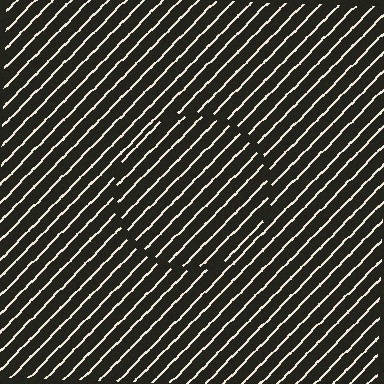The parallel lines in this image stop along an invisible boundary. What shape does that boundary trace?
An illusory circle. The interior of the shape contains the same grating, shifted by half a period — the contour is defined by the phase discontinuity where line-ends from the inner and outer gratings abut.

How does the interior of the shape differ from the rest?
The interior of the shape contains the same grating, shifted by half a period — the contour is defined by the phase discontinuity where line-ends from the inner and outer gratings abut.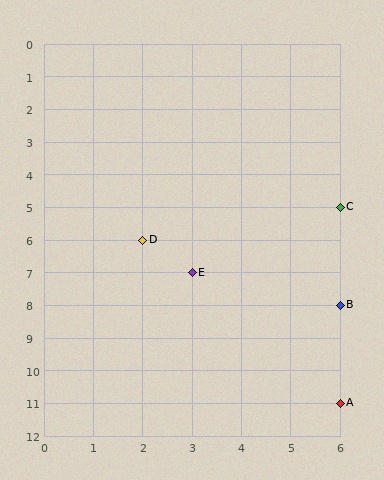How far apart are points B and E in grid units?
Points B and E are 3 columns and 1 row apart (about 3.2 grid units diagonally).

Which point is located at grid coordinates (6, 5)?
Point C is at (6, 5).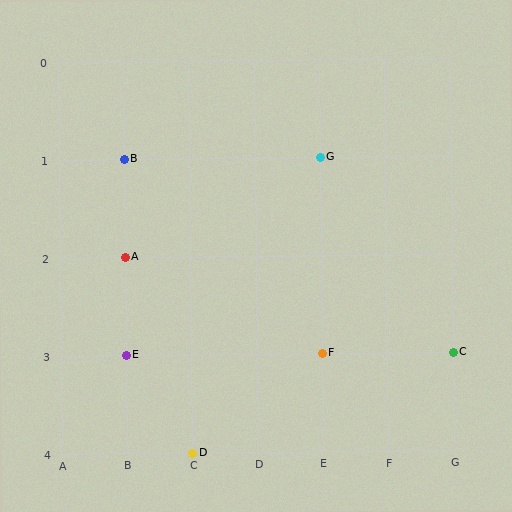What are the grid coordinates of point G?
Point G is at grid coordinates (E, 1).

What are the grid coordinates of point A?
Point A is at grid coordinates (B, 2).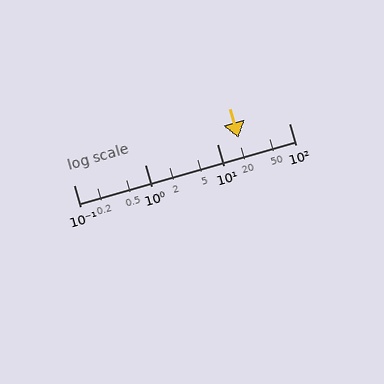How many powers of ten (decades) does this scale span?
The scale spans 3 decades, from 0.1 to 100.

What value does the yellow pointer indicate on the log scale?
The pointer indicates approximately 20.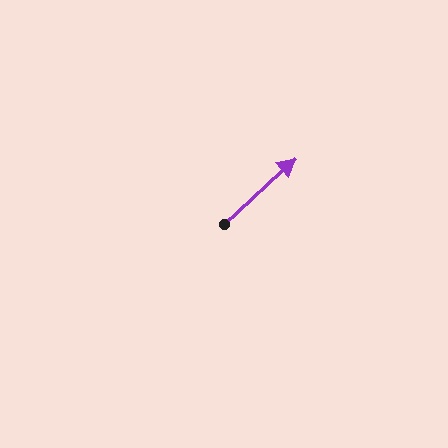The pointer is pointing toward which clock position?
Roughly 2 o'clock.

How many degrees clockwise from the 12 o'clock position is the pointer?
Approximately 47 degrees.